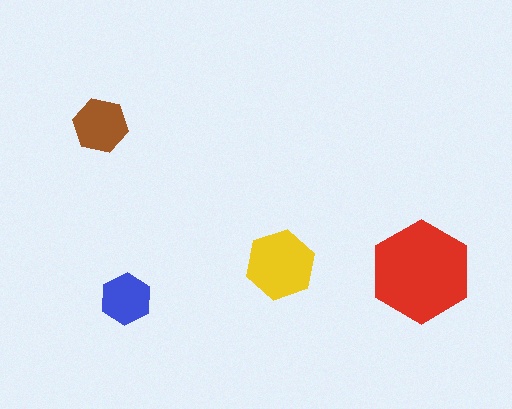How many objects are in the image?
There are 4 objects in the image.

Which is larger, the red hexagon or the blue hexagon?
The red one.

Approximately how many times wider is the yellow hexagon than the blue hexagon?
About 1.5 times wider.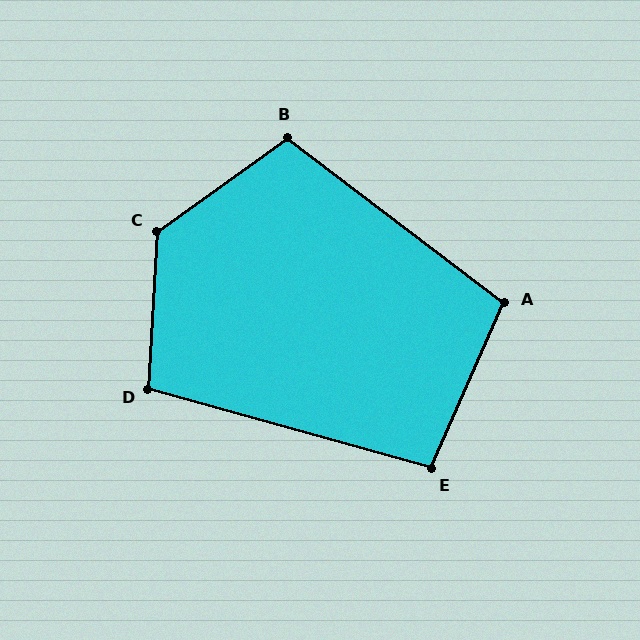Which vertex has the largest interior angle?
C, at approximately 129 degrees.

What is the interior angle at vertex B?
Approximately 107 degrees (obtuse).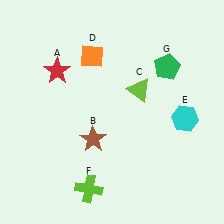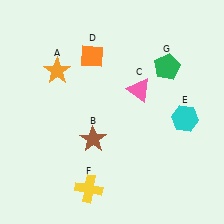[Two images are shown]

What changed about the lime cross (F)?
In Image 1, F is lime. In Image 2, it changed to yellow.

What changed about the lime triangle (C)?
In Image 1, C is lime. In Image 2, it changed to pink.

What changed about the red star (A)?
In Image 1, A is red. In Image 2, it changed to orange.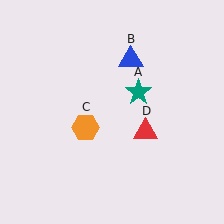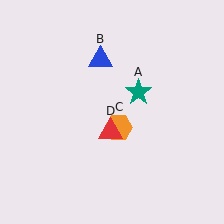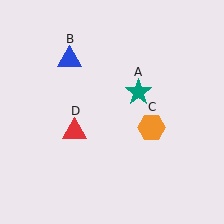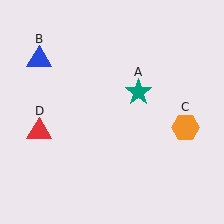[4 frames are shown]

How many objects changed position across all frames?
3 objects changed position: blue triangle (object B), orange hexagon (object C), red triangle (object D).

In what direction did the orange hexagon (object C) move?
The orange hexagon (object C) moved right.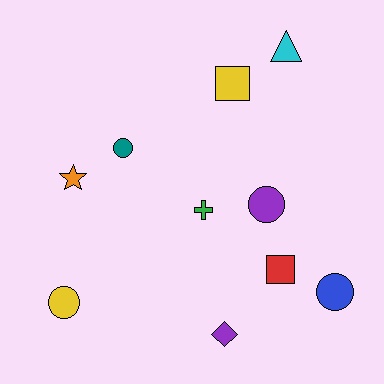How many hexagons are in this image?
There are no hexagons.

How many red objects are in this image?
There is 1 red object.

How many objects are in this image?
There are 10 objects.